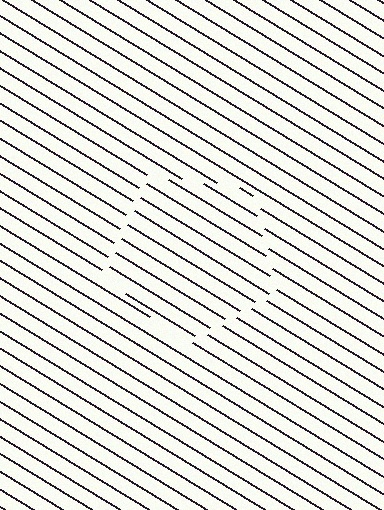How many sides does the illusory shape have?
5 sides — the line-ends trace a pentagon.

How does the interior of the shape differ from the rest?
The interior of the shape contains the same grating, shifted by half a period — the contour is defined by the phase discontinuity where line-ends from the inner and outer gratings abut.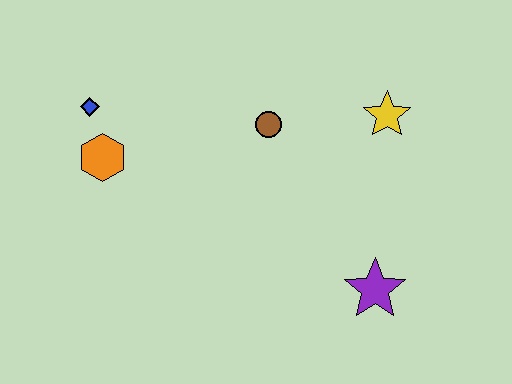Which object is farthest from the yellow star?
The blue diamond is farthest from the yellow star.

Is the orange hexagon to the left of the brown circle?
Yes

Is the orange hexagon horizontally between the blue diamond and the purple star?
Yes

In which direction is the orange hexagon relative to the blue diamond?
The orange hexagon is below the blue diamond.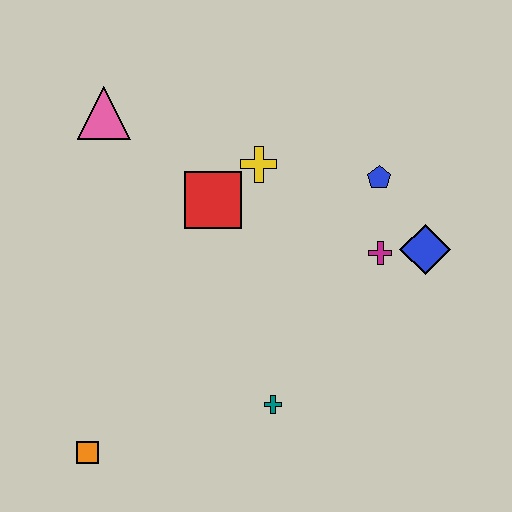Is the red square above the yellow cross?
No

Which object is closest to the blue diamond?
The magenta cross is closest to the blue diamond.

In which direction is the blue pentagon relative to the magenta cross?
The blue pentagon is above the magenta cross.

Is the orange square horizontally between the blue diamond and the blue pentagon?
No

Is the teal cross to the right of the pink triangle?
Yes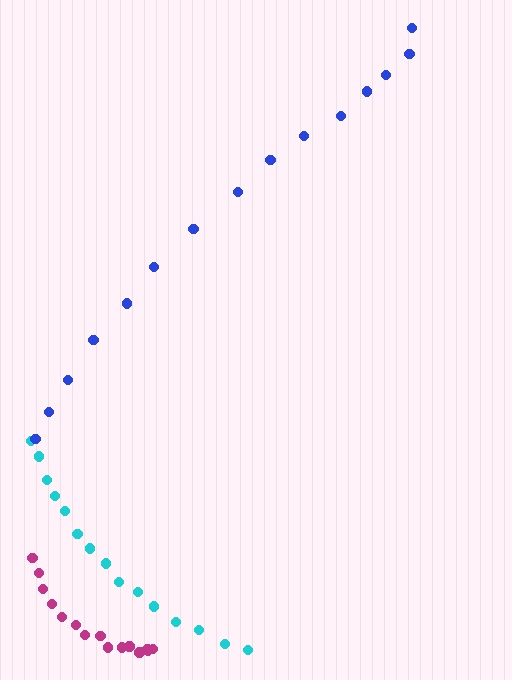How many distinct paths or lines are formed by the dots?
There are 3 distinct paths.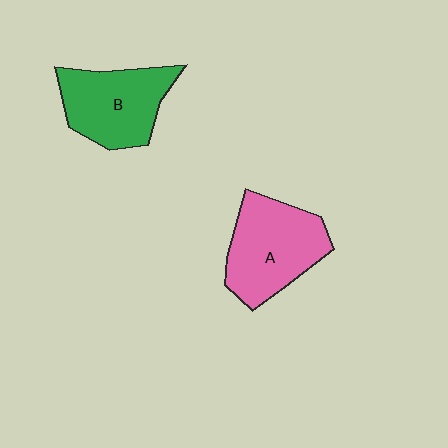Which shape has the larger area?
Shape A (pink).